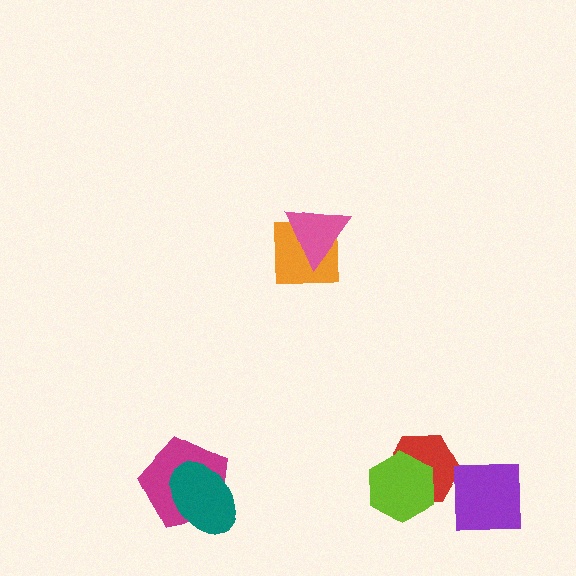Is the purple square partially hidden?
No, no other shape covers it.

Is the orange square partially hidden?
Yes, it is partially covered by another shape.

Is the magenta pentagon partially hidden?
Yes, it is partially covered by another shape.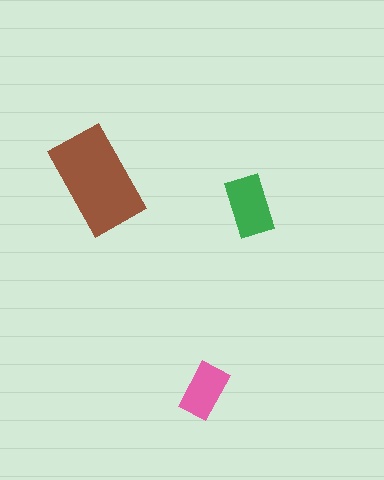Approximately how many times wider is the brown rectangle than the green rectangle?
About 1.5 times wider.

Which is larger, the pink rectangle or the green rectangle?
The green one.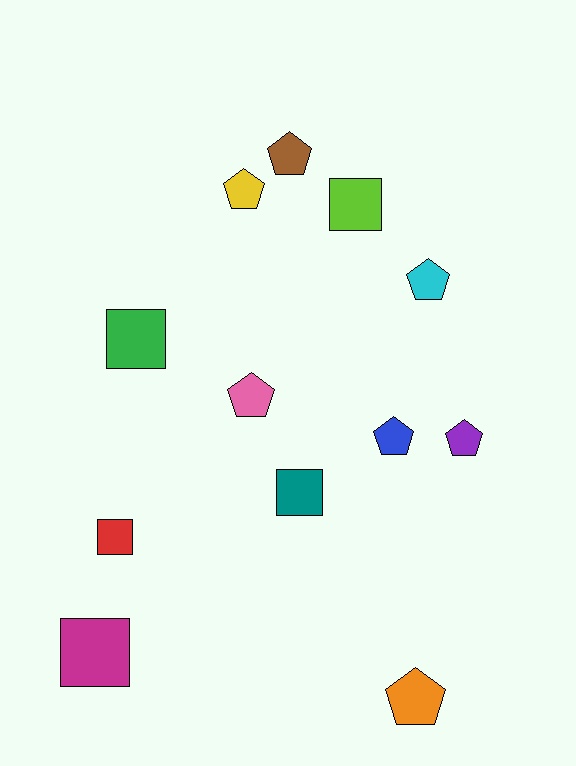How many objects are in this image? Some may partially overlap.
There are 12 objects.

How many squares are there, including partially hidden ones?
There are 5 squares.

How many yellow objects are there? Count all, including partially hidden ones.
There is 1 yellow object.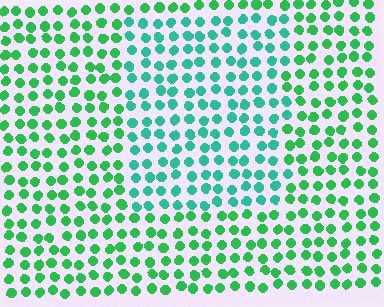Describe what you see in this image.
The image is filled with small green elements in a uniform arrangement. A rectangle-shaped region is visible where the elements are tinted to a slightly different hue, forming a subtle color boundary.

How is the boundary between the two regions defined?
The boundary is defined purely by a slight shift in hue (about 33 degrees). Spacing, size, and orientation are identical on both sides.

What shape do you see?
I see a rectangle.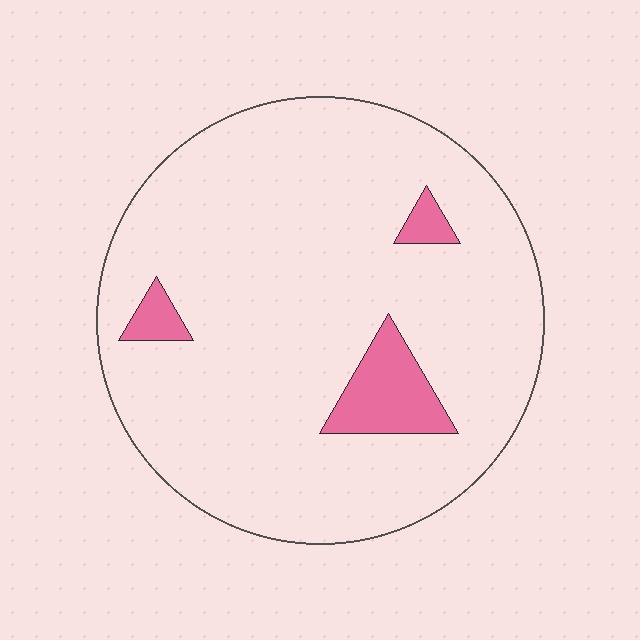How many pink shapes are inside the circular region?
3.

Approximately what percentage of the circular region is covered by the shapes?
Approximately 10%.